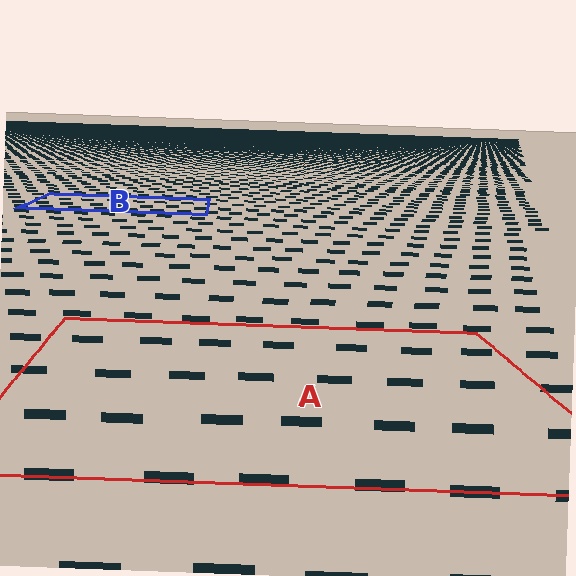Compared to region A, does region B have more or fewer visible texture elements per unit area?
Region B has more texture elements per unit area — they are packed more densely because it is farther away.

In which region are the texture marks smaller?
The texture marks are smaller in region B, because it is farther away.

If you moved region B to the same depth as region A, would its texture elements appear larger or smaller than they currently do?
They would appear larger. At a closer depth, the same texture elements are projected at a bigger on-screen size.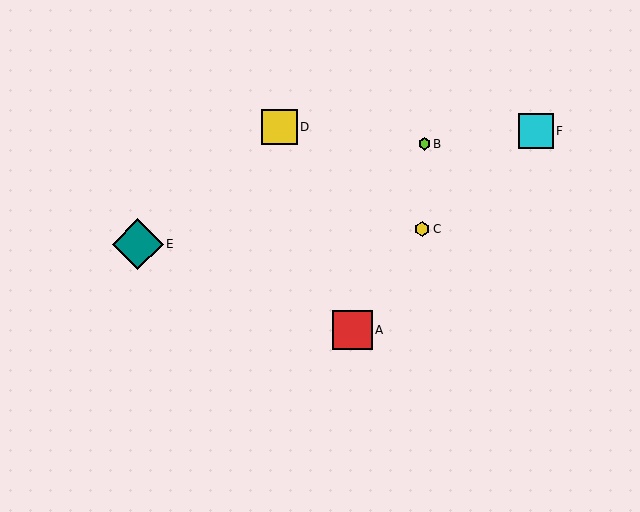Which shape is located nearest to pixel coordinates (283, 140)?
The yellow square (labeled D) at (280, 127) is nearest to that location.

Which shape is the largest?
The teal diamond (labeled E) is the largest.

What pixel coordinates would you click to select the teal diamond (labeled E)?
Click at (138, 244) to select the teal diamond E.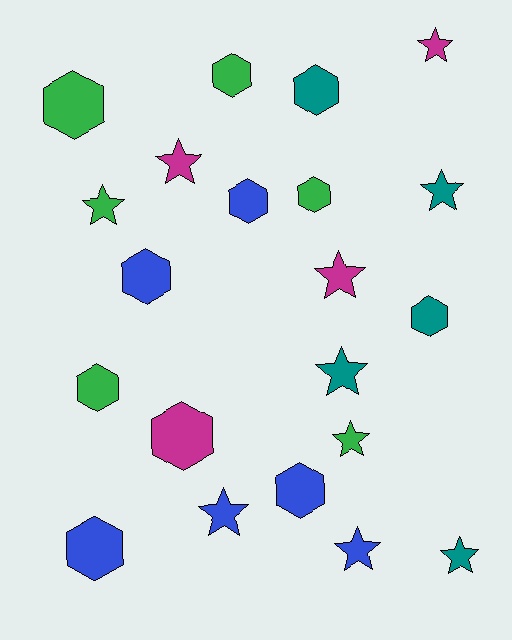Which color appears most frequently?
Blue, with 6 objects.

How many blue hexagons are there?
There are 4 blue hexagons.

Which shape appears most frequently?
Hexagon, with 11 objects.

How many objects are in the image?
There are 21 objects.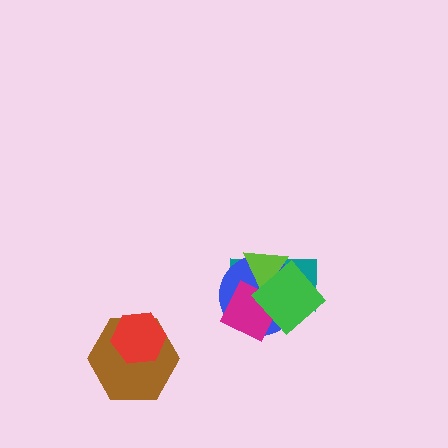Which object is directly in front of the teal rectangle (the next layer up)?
The blue circle is directly in front of the teal rectangle.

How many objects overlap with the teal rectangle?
4 objects overlap with the teal rectangle.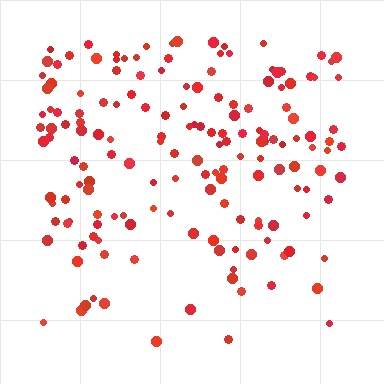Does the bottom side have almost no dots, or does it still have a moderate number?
Still a moderate number, just noticeably fewer than the top.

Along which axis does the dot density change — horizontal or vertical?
Vertical.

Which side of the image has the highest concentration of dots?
The top.